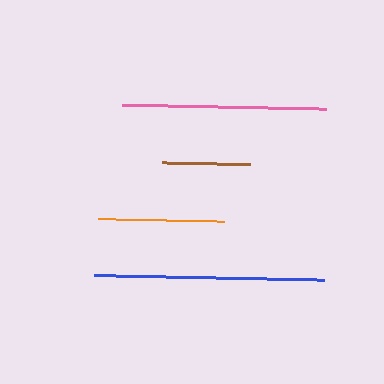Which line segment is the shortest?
The brown line is the shortest at approximately 88 pixels.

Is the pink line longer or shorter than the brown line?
The pink line is longer than the brown line.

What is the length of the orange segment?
The orange segment is approximately 126 pixels long.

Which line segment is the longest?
The blue line is the longest at approximately 230 pixels.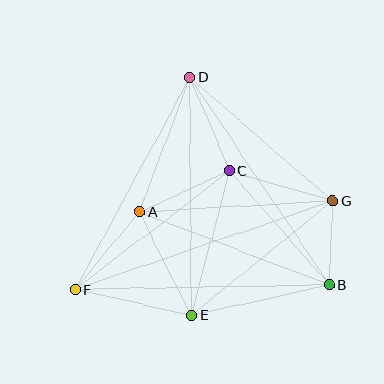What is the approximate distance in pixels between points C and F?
The distance between C and F is approximately 195 pixels.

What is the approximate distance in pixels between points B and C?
The distance between B and C is approximately 152 pixels.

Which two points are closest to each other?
Points B and G are closest to each other.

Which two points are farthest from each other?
Points F and G are farthest from each other.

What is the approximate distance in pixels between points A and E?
The distance between A and E is approximately 116 pixels.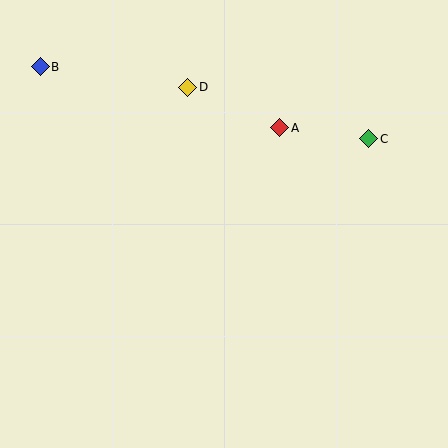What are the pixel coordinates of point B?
Point B is at (40, 67).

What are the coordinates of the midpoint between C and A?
The midpoint between C and A is at (324, 133).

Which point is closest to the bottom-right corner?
Point C is closest to the bottom-right corner.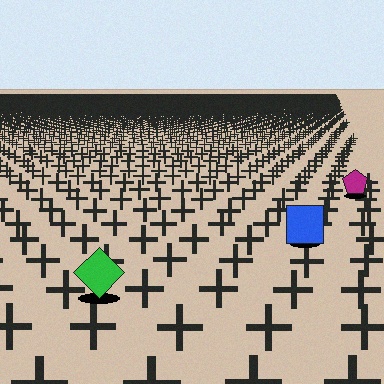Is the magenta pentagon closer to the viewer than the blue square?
No. The blue square is closer — you can tell from the texture gradient: the ground texture is coarser near it.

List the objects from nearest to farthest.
From nearest to farthest: the green diamond, the blue square, the magenta pentagon.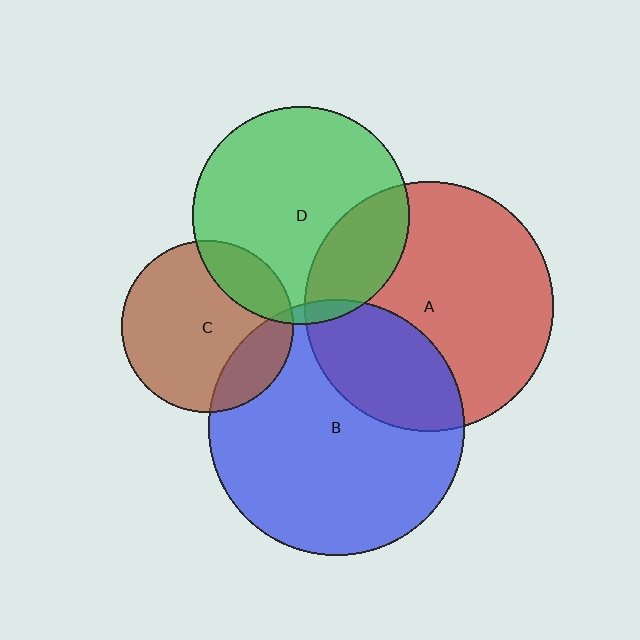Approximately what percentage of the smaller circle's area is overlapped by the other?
Approximately 20%.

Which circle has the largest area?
Circle B (blue).